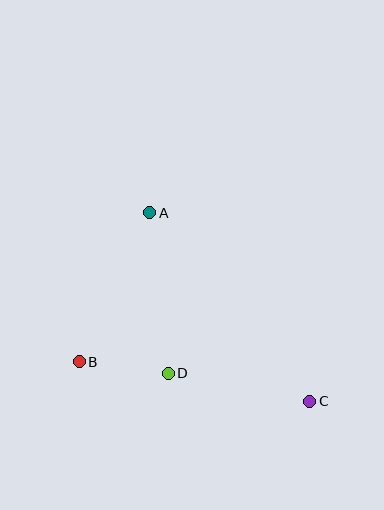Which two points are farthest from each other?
Points A and C are farthest from each other.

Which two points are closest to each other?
Points B and D are closest to each other.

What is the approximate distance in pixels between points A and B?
The distance between A and B is approximately 164 pixels.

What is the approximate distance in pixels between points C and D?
The distance between C and D is approximately 144 pixels.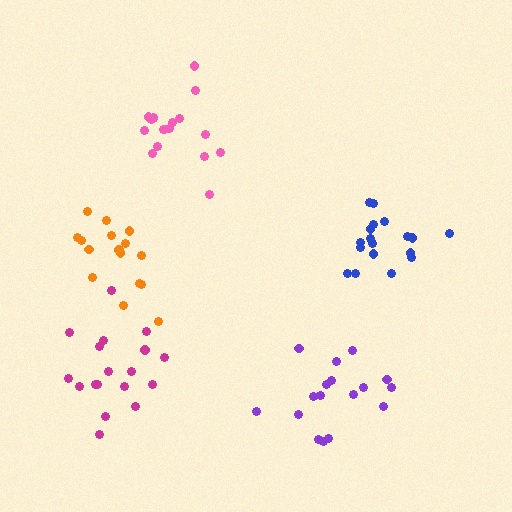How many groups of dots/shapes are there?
There are 5 groups.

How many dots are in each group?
Group 1: 16 dots, Group 2: 18 dots, Group 3: 18 dots, Group 4: 17 dots, Group 5: 18 dots (87 total).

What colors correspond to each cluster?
The clusters are colored: orange, pink, blue, purple, magenta.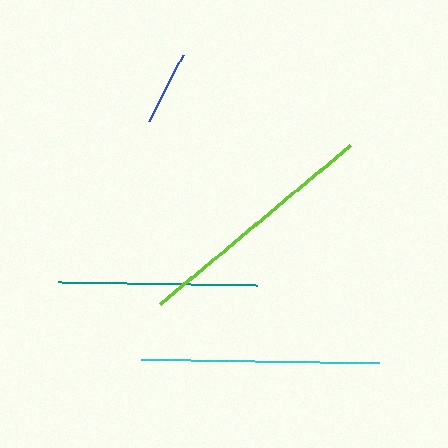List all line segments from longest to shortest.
From longest to shortest: lime, cyan, teal, blue.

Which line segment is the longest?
The lime line is the longest at approximately 248 pixels.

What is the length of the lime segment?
The lime segment is approximately 248 pixels long.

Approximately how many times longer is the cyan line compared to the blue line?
The cyan line is approximately 3.2 times the length of the blue line.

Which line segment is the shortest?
The blue line is the shortest at approximately 74 pixels.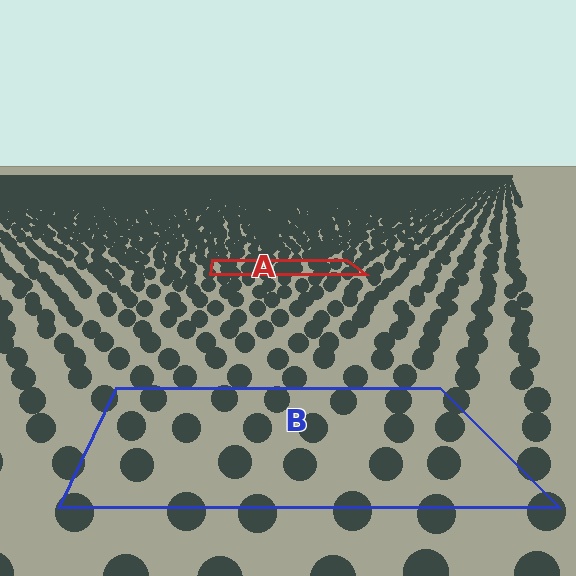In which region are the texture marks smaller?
The texture marks are smaller in region A, because it is farther away.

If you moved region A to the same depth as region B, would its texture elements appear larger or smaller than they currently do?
They would appear larger. At a closer depth, the same texture elements are projected at a bigger on-screen size.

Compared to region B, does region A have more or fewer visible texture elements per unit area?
Region A has more texture elements per unit area — they are packed more densely because it is farther away.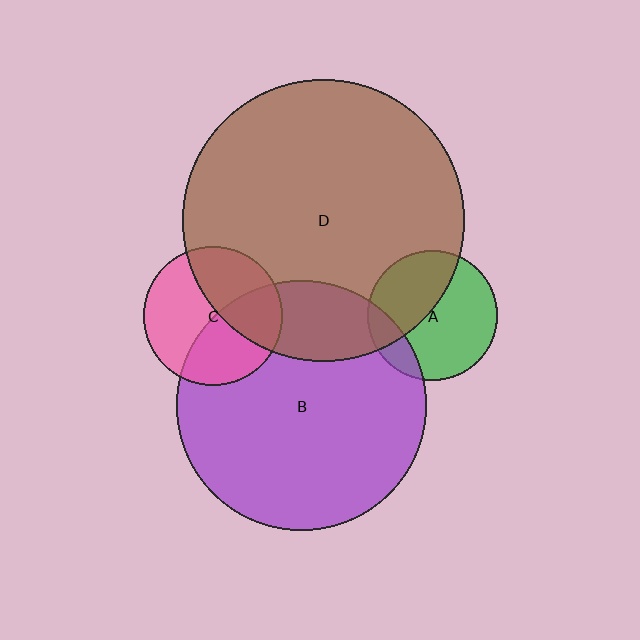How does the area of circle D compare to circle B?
Approximately 1.3 times.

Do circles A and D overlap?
Yes.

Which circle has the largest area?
Circle D (brown).